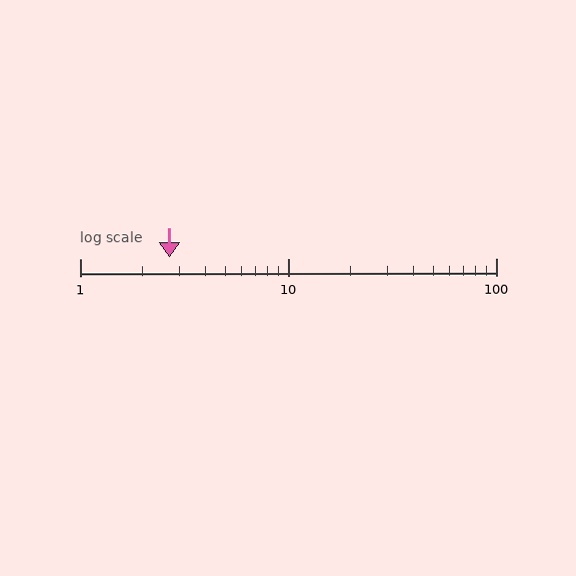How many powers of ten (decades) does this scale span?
The scale spans 2 decades, from 1 to 100.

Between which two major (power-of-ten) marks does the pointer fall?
The pointer is between 1 and 10.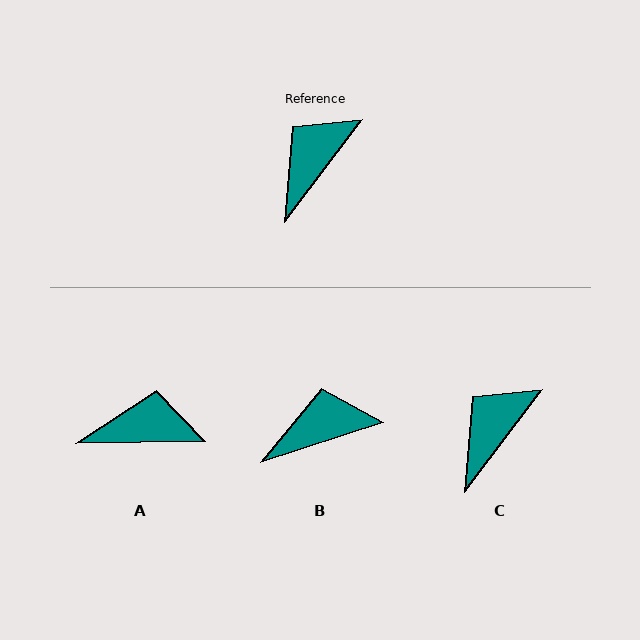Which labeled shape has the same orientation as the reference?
C.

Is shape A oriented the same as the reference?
No, it is off by about 52 degrees.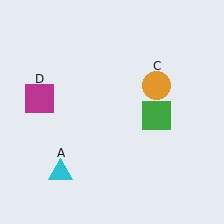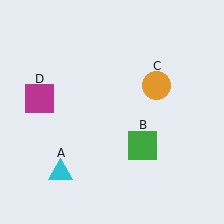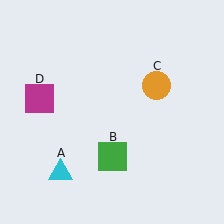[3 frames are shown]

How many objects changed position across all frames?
1 object changed position: green square (object B).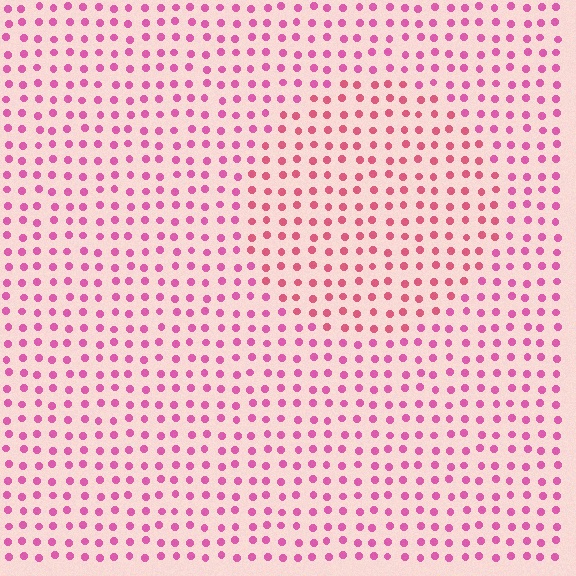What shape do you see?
I see a circle.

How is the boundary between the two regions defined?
The boundary is defined purely by a slight shift in hue (about 22 degrees). Spacing, size, and orientation are identical on both sides.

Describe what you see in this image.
The image is filled with small pink elements in a uniform arrangement. A circle-shaped region is visible where the elements are tinted to a slightly different hue, forming a subtle color boundary.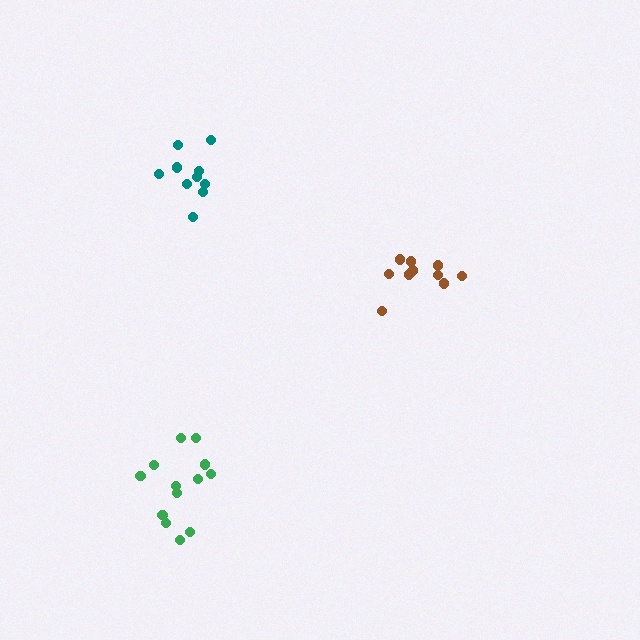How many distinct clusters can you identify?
There are 3 distinct clusters.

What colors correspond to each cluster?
The clusters are colored: green, brown, teal.